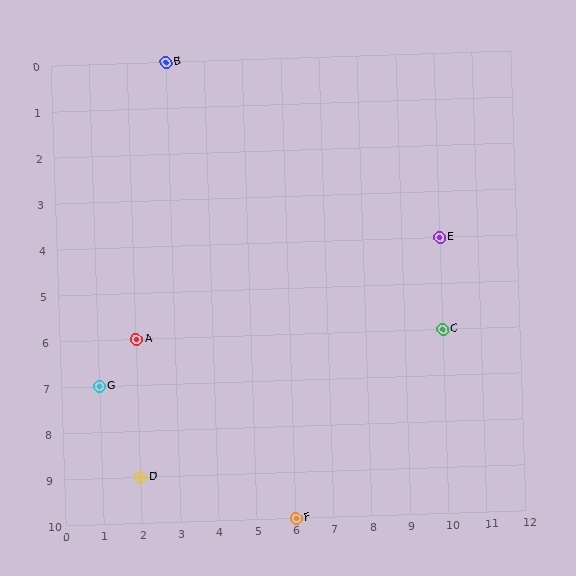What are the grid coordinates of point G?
Point G is at grid coordinates (1, 7).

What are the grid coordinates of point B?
Point B is at grid coordinates (3, 0).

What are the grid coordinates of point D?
Point D is at grid coordinates (2, 9).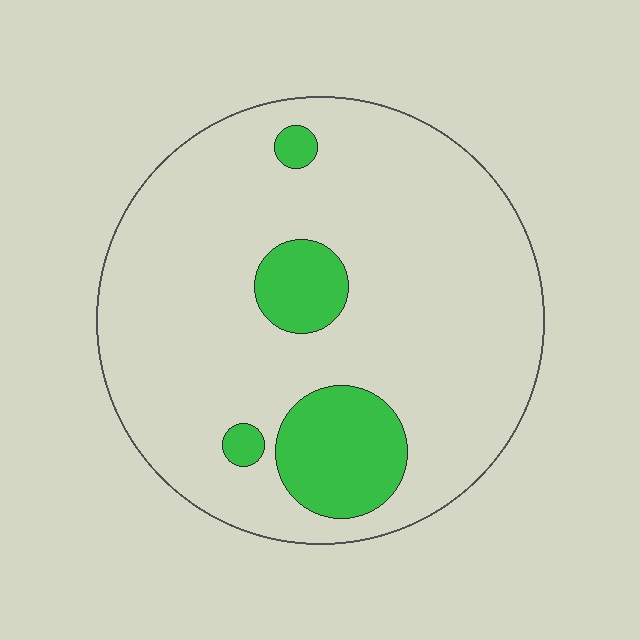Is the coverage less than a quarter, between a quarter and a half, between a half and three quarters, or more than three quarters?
Less than a quarter.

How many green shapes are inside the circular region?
4.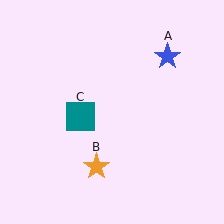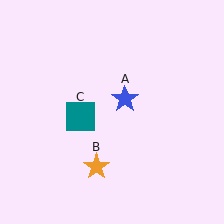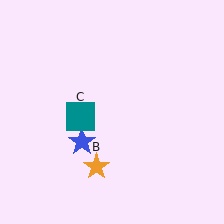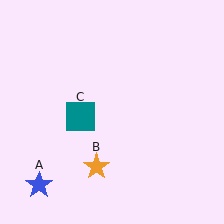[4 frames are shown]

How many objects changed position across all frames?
1 object changed position: blue star (object A).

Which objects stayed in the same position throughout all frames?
Orange star (object B) and teal square (object C) remained stationary.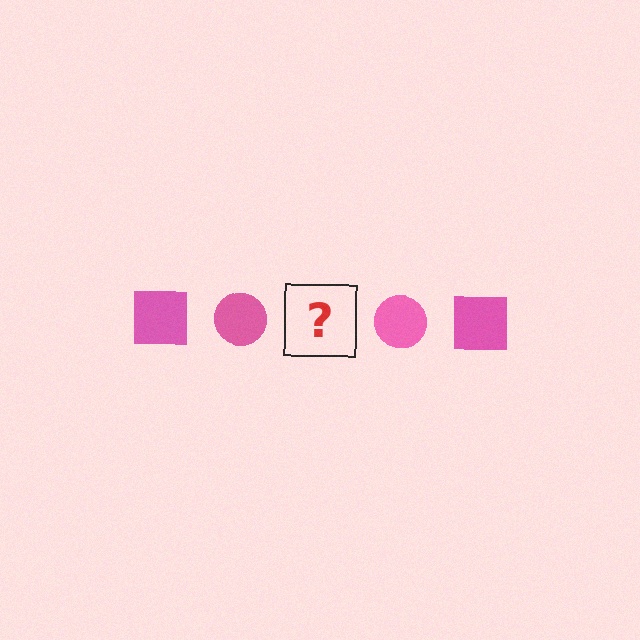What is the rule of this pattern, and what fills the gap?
The rule is that the pattern cycles through square, circle shapes in pink. The gap should be filled with a pink square.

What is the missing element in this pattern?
The missing element is a pink square.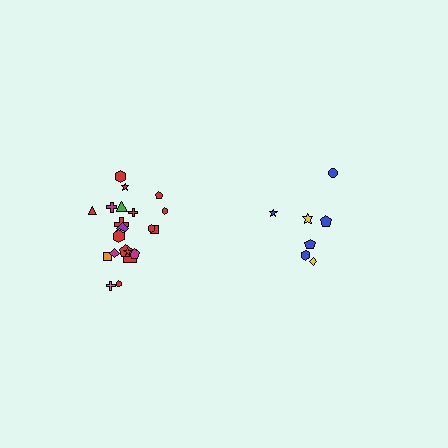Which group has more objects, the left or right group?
The left group.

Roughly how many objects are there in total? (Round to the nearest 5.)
Roughly 30 objects in total.